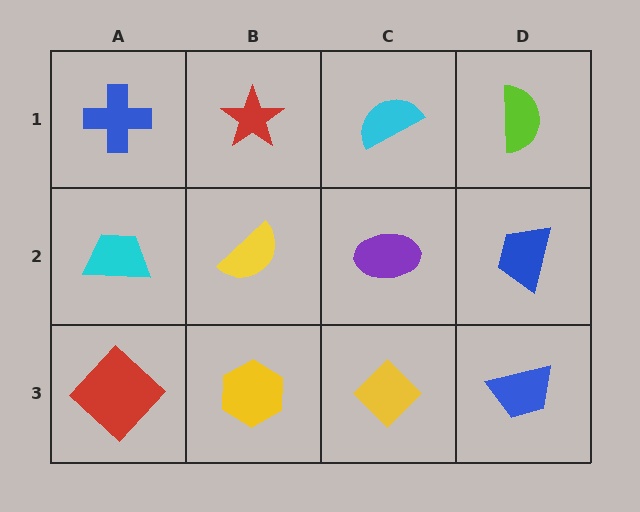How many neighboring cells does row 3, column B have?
3.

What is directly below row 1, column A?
A cyan trapezoid.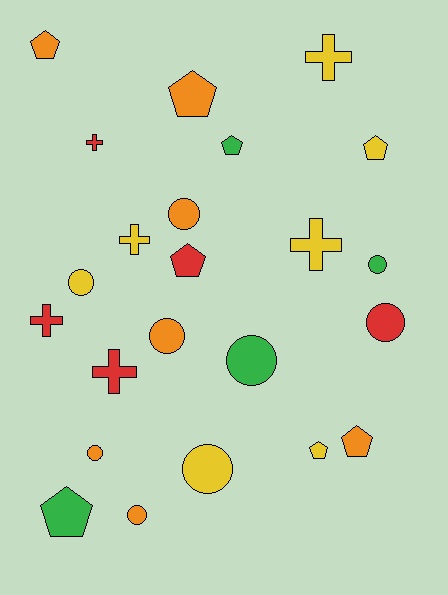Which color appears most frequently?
Orange, with 7 objects.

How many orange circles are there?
There are 4 orange circles.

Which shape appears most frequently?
Circle, with 9 objects.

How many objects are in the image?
There are 23 objects.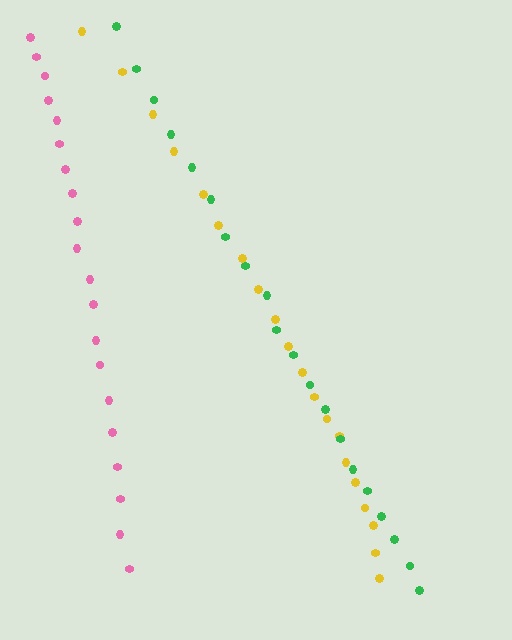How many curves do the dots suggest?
There are 3 distinct paths.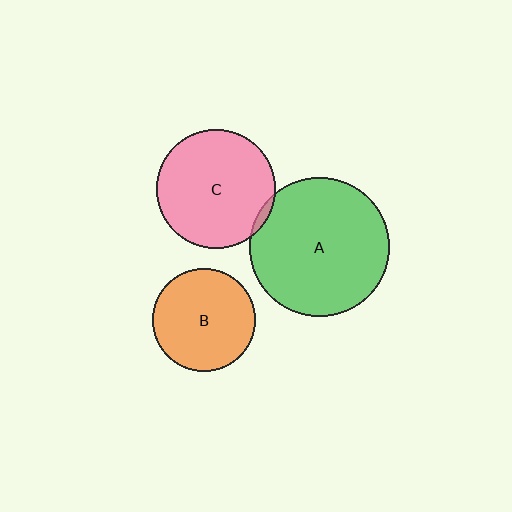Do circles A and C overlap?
Yes.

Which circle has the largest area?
Circle A (green).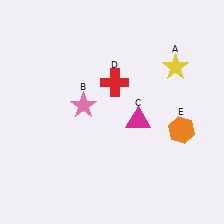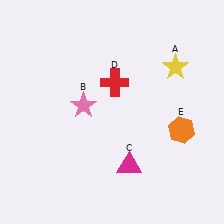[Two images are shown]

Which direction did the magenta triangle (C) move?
The magenta triangle (C) moved down.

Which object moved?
The magenta triangle (C) moved down.